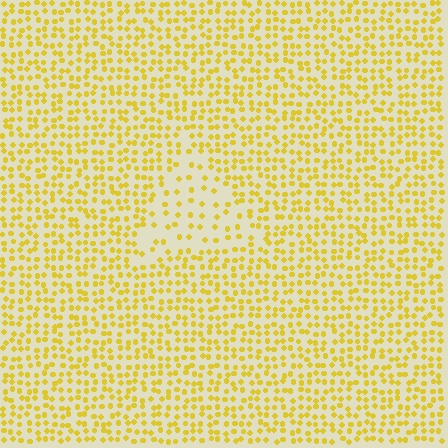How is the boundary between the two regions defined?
The boundary is defined by a change in element density (approximately 2.2x ratio). All elements are the same color, size, and shape.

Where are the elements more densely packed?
The elements are more densely packed outside the triangle boundary.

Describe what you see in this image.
The image contains small yellow elements arranged at two different densities. A triangle-shaped region is visible where the elements are less densely packed than the surrounding area.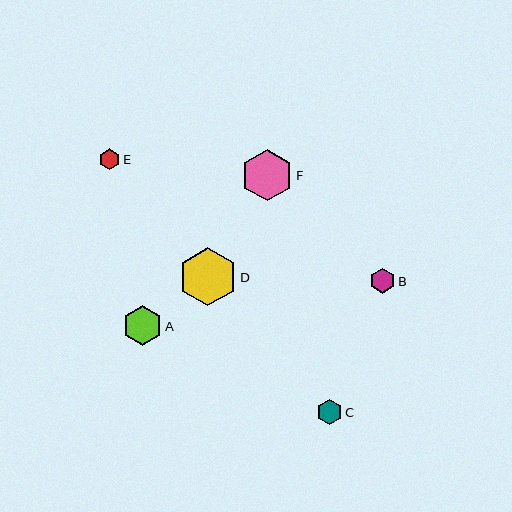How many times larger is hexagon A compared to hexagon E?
Hexagon A is approximately 1.9 times the size of hexagon E.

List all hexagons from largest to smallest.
From largest to smallest: D, F, A, C, B, E.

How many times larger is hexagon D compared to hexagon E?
Hexagon D is approximately 2.8 times the size of hexagon E.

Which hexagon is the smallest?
Hexagon E is the smallest with a size of approximately 21 pixels.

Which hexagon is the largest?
Hexagon D is the largest with a size of approximately 58 pixels.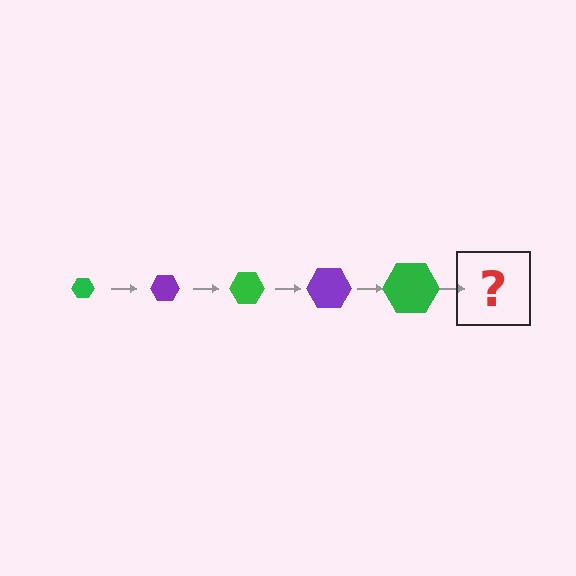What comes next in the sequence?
The next element should be a purple hexagon, larger than the previous one.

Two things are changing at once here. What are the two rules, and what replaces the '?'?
The two rules are that the hexagon grows larger each step and the color cycles through green and purple. The '?' should be a purple hexagon, larger than the previous one.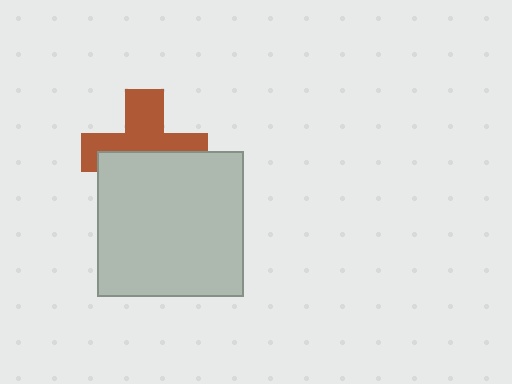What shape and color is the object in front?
The object in front is a light gray square.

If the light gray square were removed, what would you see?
You would see the complete brown cross.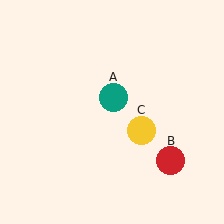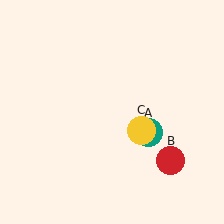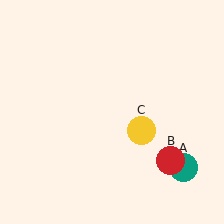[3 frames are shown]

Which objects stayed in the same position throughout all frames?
Red circle (object B) and yellow circle (object C) remained stationary.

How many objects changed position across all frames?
1 object changed position: teal circle (object A).